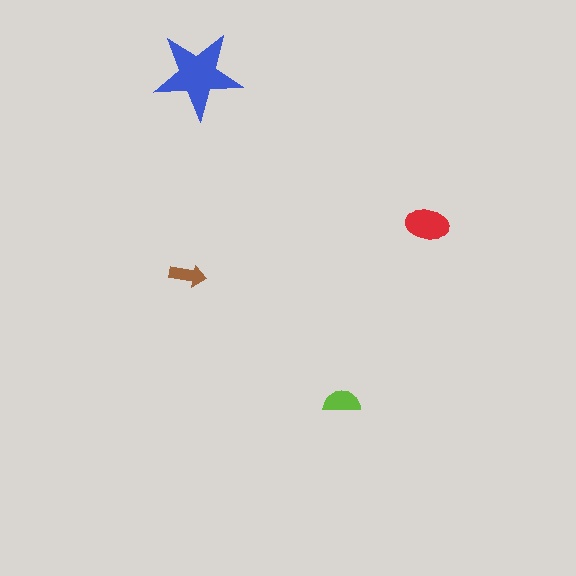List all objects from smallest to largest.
The brown arrow, the lime semicircle, the red ellipse, the blue star.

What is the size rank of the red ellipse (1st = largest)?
2nd.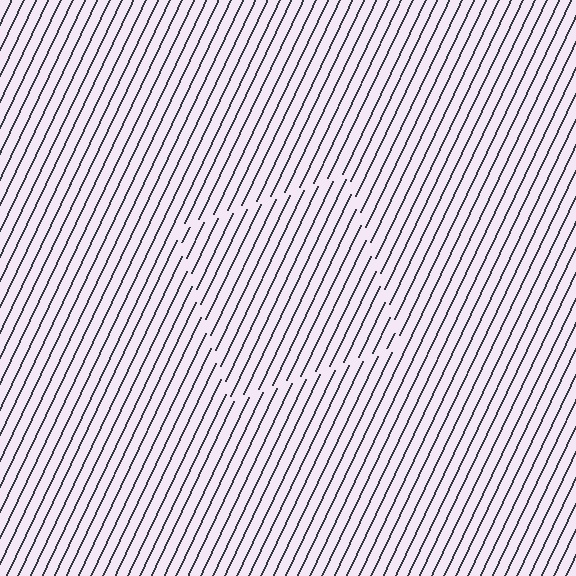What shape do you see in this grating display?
An illusory square. The interior of the shape contains the same grating, shifted by half a period — the contour is defined by the phase discontinuity where line-ends from the inner and outer gratings abut.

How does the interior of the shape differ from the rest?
The interior of the shape contains the same grating, shifted by half a period — the contour is defined by the phase discontinuity where line-ends from the inner and outer gratings abut.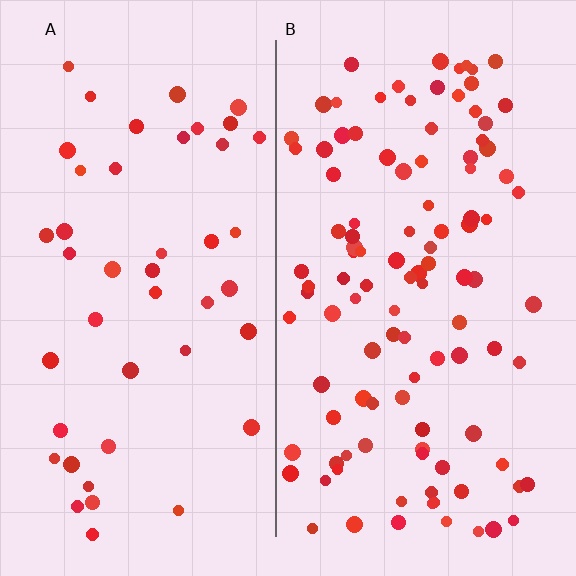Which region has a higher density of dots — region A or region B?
B (the right).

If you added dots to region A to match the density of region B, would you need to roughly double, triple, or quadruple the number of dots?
Approximately double.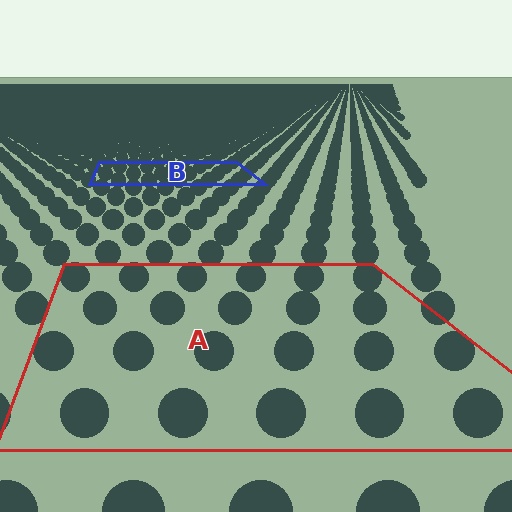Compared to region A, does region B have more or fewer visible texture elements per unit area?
Region B has more texture elements per unit area — they are packed more densely because it is farther away.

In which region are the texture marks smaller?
The texture marks are smaller in region B, because it is farther away.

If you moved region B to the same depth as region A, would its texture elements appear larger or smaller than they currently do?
They would appear larger. At a closer depth, the same texture elements are projected at a bigger on-screen size.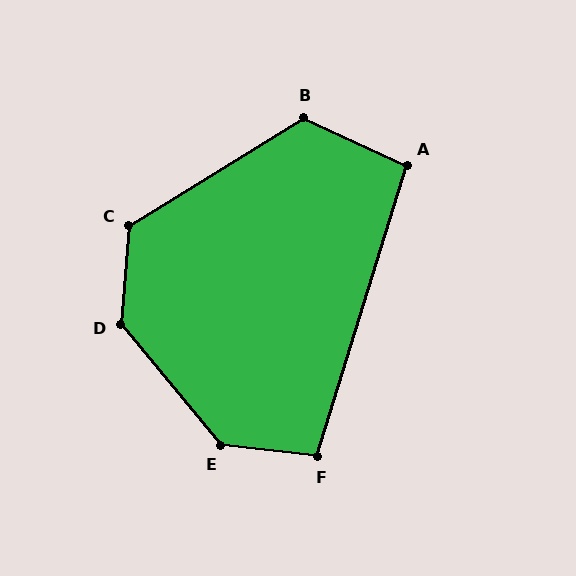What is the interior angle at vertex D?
Approximately 136 degrees (obtuse).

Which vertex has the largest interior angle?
E, at approximately 136 degrees.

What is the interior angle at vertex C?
Approximately 126 degrees (obtuse).